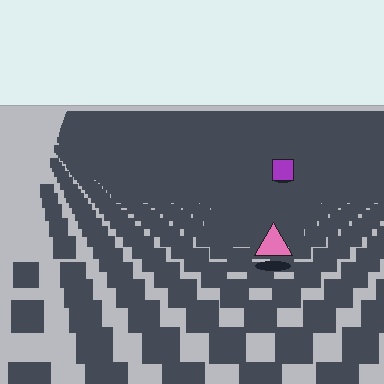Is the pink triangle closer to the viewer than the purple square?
Yes. The pink triangle is closer — you can tell from the texture gradient: the ground texture is coarser near it.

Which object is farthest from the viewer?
The purple square is farthest from the viewer. It appears smaller and the ground texture around it is denser.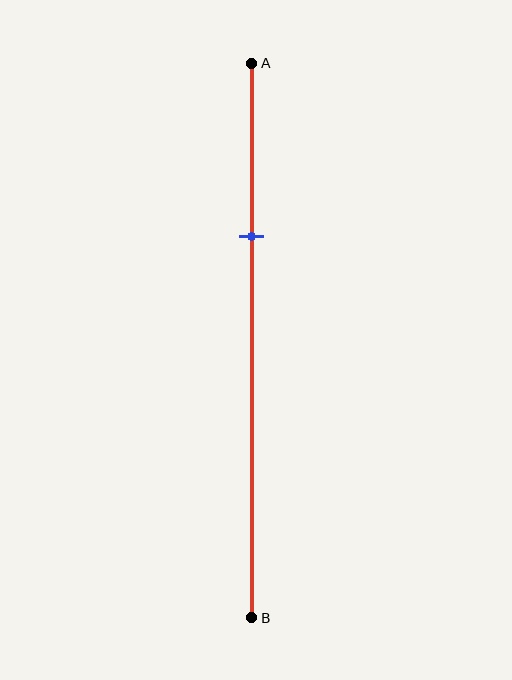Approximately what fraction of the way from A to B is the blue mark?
The blue mark is approximately 30% of the way from A to B.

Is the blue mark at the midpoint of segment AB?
No, the mark is at about 30% from A, not at the 50% midpoint.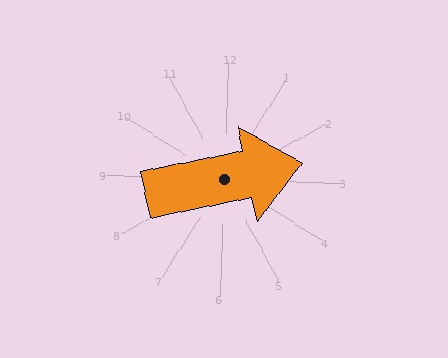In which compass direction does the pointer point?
East.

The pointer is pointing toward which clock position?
Roughly 3 o'clock.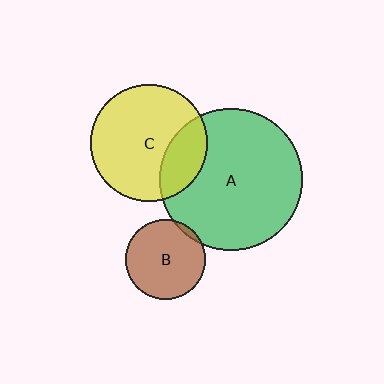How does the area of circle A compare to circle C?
Approximately 1.5 times.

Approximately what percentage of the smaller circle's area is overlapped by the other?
Approximately 5%.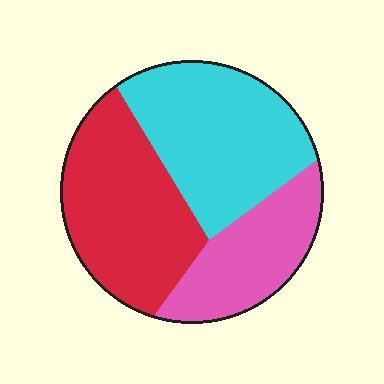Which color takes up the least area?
Pink, at roughly 25%.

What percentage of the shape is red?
Red covers around 35% of the shape.